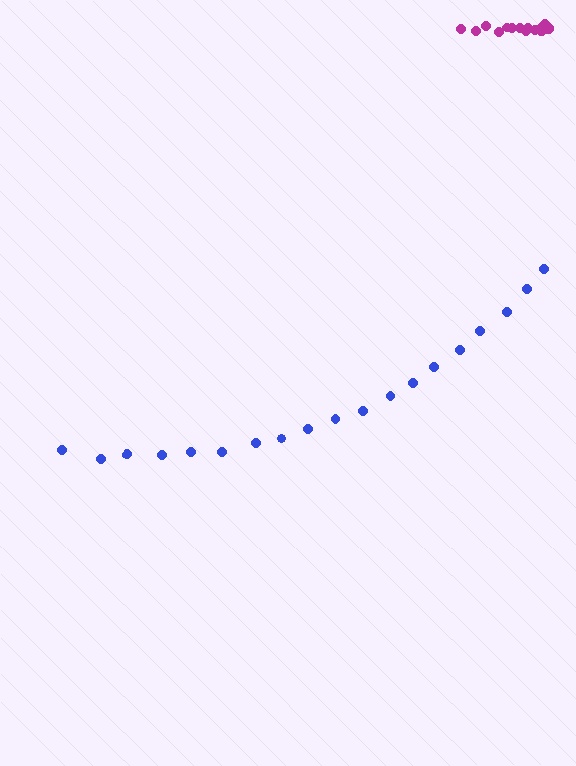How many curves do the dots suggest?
There are 2 distinct paths.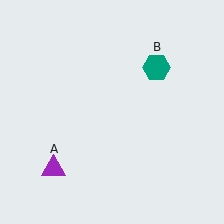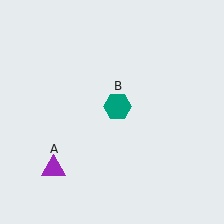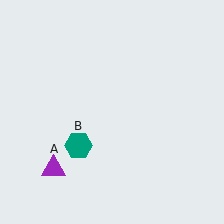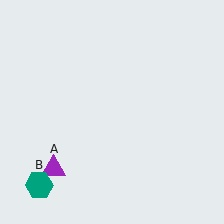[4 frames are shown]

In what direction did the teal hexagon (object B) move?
The teal hexagon (object B) moved down and to the left.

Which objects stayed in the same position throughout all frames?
Purple triangle (object A) remained stationary.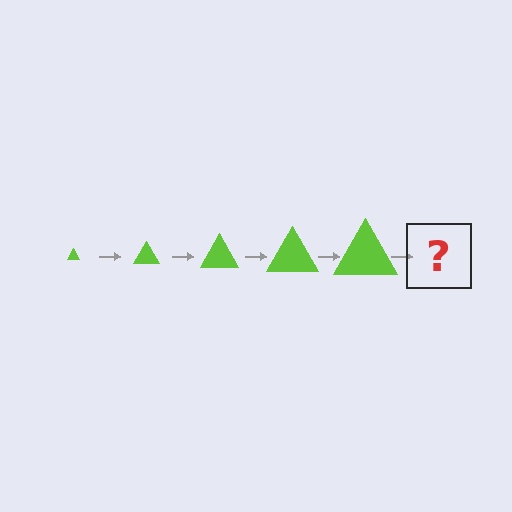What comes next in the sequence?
The next element should be a lime triangle, larger than the previous one.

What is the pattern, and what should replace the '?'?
The pattern is that the triangle gets progressively larger each step. The '?' should be a lime triangle, larger than the previous one.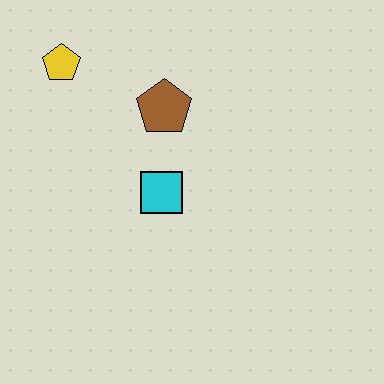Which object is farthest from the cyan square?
The yellow pentagon is farthest from the cyan square.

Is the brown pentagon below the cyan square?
No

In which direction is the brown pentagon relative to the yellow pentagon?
The brown pentagon is to the right of the yellow pentagon.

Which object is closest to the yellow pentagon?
The brown pentagon is closest to the yellow pentagon.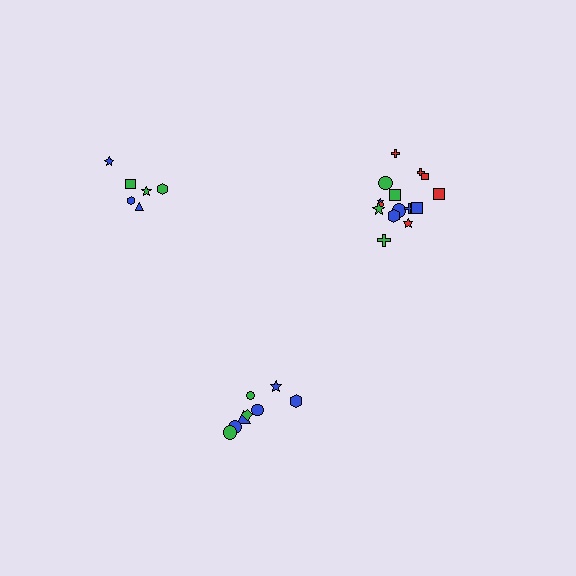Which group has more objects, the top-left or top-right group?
The top-right group.